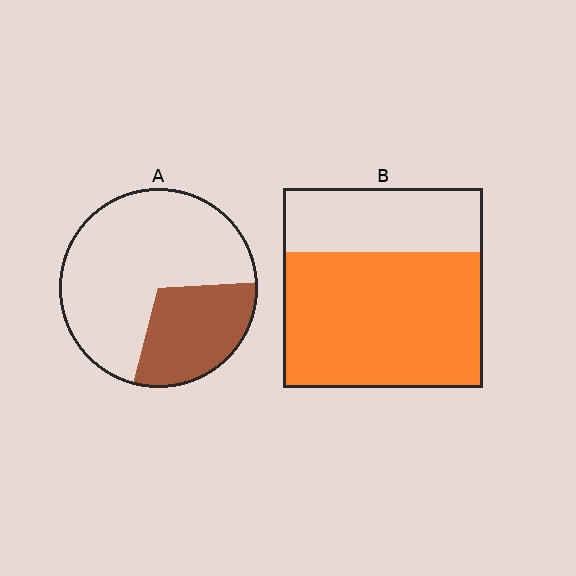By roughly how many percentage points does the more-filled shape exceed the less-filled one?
By roughly 40 percentage points (B over A).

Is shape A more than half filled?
No.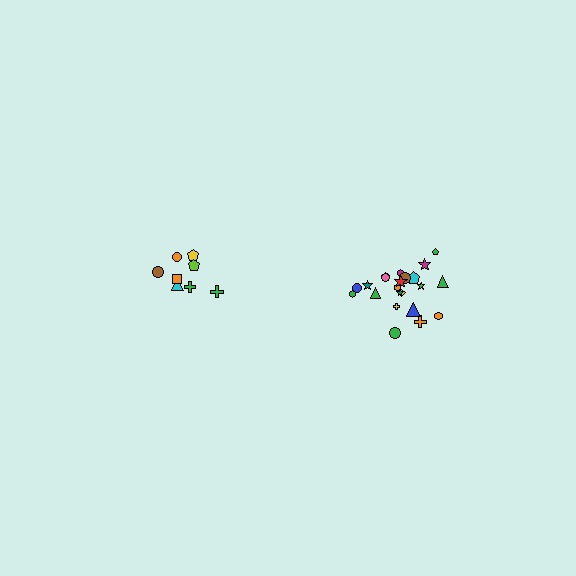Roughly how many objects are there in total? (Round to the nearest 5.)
Roughly 30 objects in total.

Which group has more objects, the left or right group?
The right group.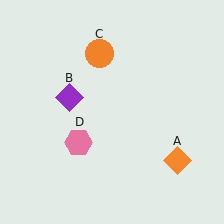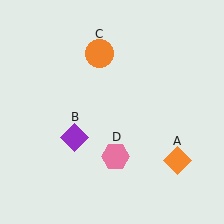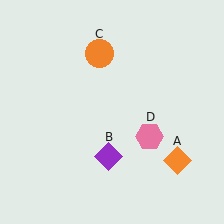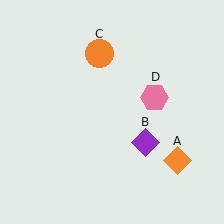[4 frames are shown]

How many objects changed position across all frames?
2 objects changed position: purple diamond (object B), pink hexagon (object D).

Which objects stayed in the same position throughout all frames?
Orange diamond (object A) and orange circle (object C) remained stationary.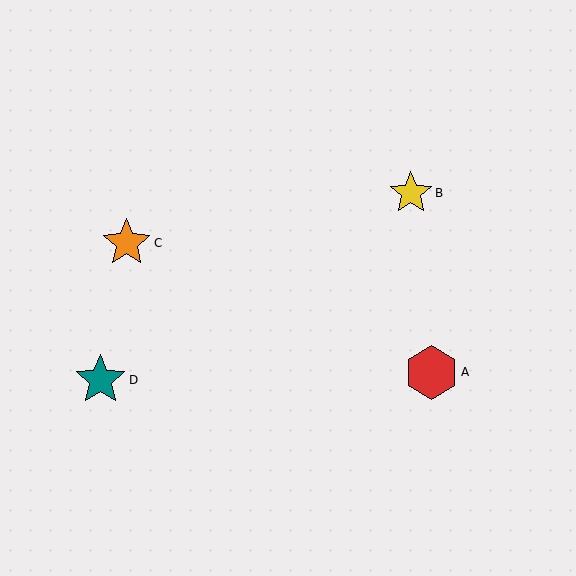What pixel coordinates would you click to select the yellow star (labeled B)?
Click at (411, 193) to select the yellow star B.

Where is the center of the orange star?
The center of the orange star is at (127, 243).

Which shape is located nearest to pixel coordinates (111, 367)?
The teal star (labeled D) at (100, 380) is nearest to that location.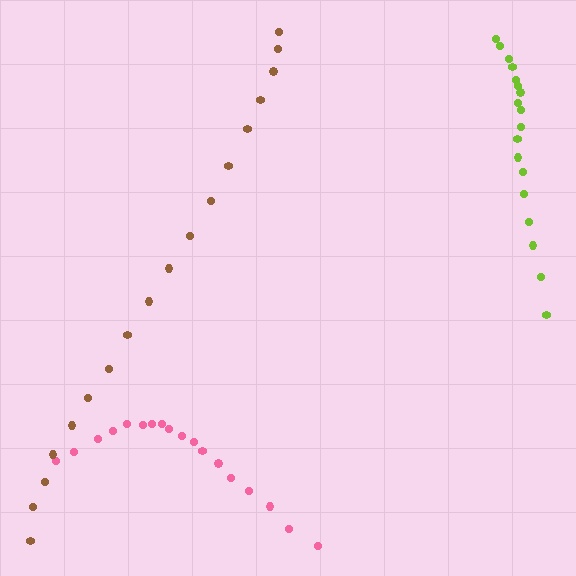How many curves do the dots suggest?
There are 3 distinct paths.